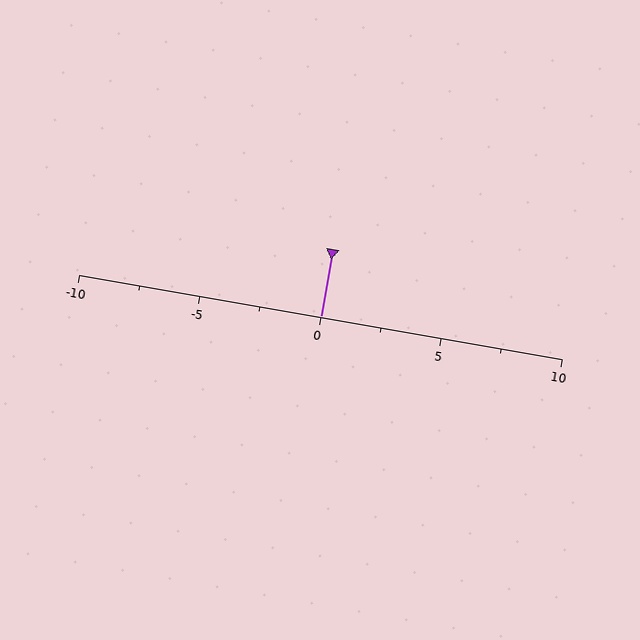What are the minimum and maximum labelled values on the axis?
The axis runs from -10 to 10.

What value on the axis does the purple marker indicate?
The marker indicates approximately 0.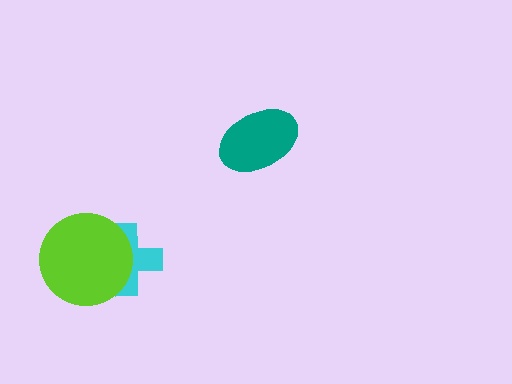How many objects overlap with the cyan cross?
1 object overlaps with the cyan cross.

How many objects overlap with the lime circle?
1 object overlaps with the lime circle.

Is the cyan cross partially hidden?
Yes, it is partially covered by another shape.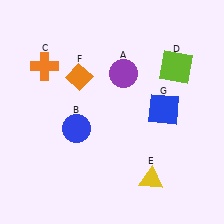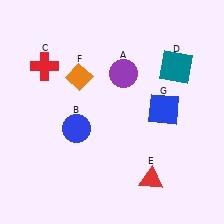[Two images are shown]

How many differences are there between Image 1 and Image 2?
There are 3 differences between the two images.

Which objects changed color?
C changed from orange to red. D changed from lime to teal. E changed from yellow to red.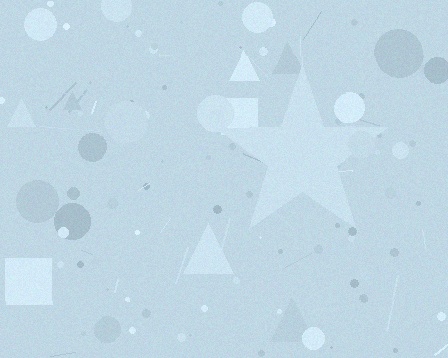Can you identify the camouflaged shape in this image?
The camouflaged shape is a star.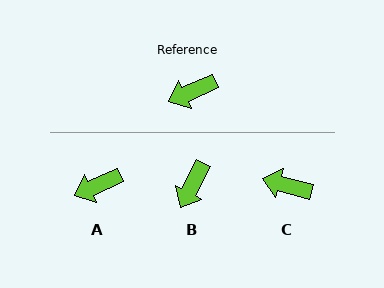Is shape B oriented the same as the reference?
No, it is off by about 39 degrees.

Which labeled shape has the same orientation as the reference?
A.